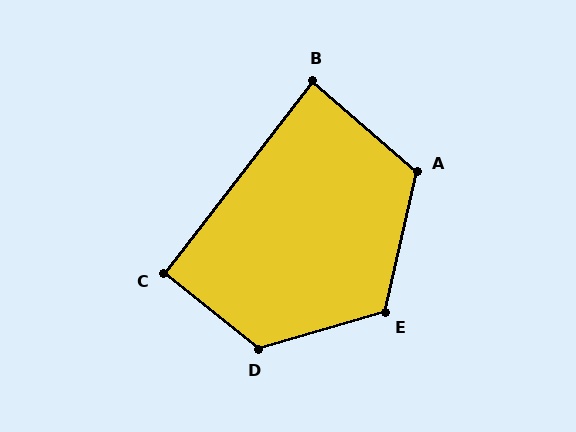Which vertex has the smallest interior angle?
B, at approximately 87 degrees.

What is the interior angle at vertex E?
Approximately 119 degrees (obtuse).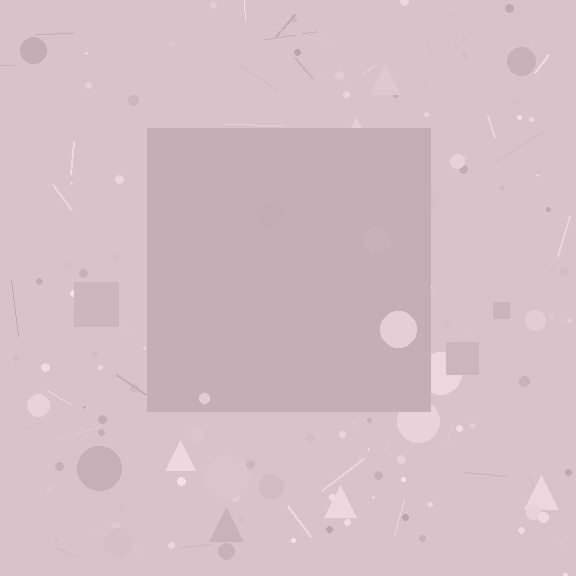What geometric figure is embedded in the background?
A square is embedded in the background.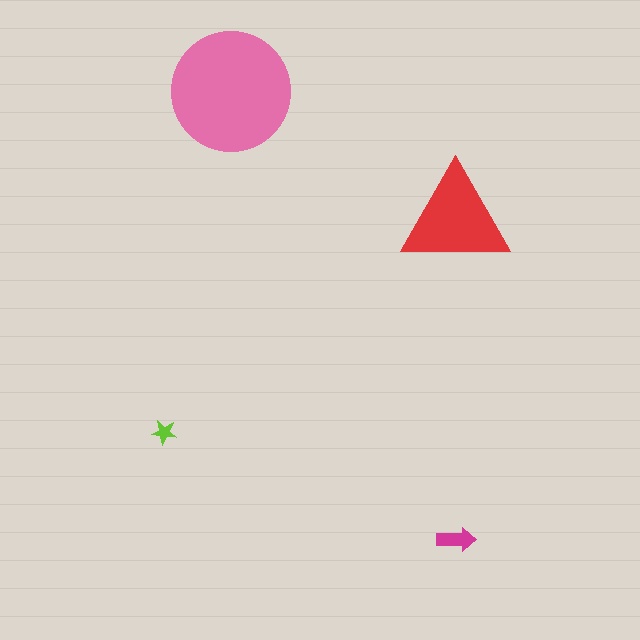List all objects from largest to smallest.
The pink circle, the red triangle, the magenta arrow, the lime star.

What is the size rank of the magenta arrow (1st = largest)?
3rd.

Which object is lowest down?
The magenta arrow is bottommost.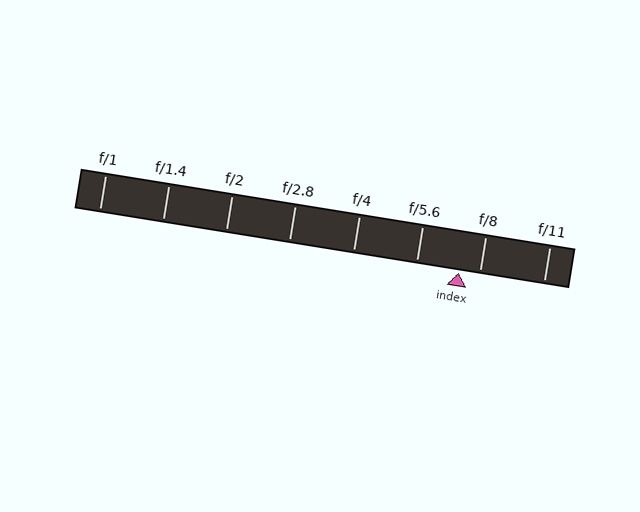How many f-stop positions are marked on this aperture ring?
There are 8 f-stop positions marked.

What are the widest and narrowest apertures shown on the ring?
The widest aperture shown is f/1 and the narrowest is f/11.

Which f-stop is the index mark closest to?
The index mark is closest to f/8.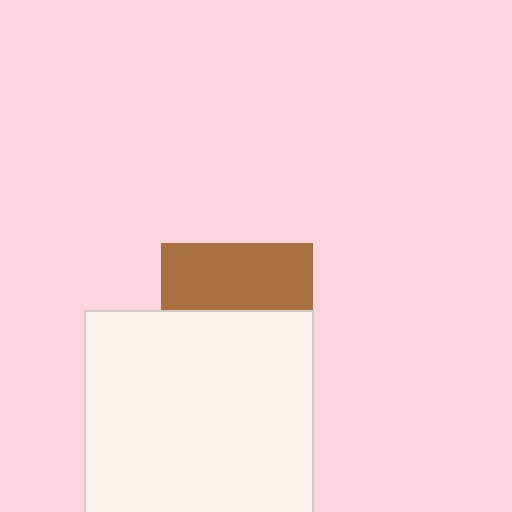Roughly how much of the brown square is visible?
A small part of it is visible (roughly 43%).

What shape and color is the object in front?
The object in front is a white square.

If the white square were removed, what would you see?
You would see the complete brown square.